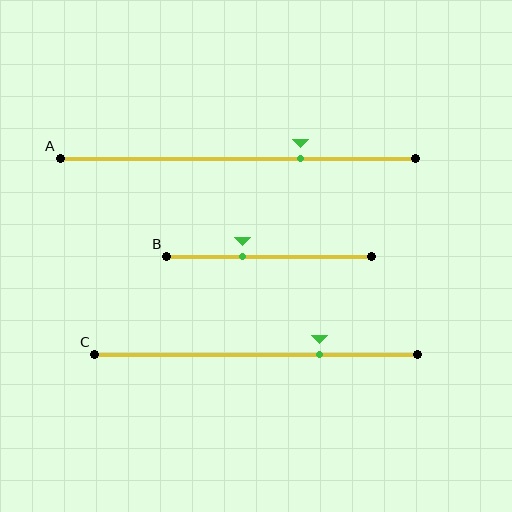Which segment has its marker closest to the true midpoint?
Segment B has its marker closest to the true midpoint.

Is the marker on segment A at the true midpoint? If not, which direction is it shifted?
No, the marker on segment A is shifted to the right by about 17% of the segment length.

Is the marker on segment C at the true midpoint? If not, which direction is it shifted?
No, the marker on segment C is shifted to the right by about 20% of the segment length.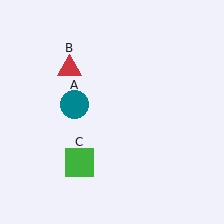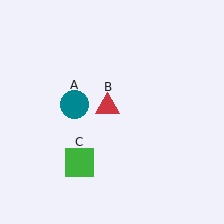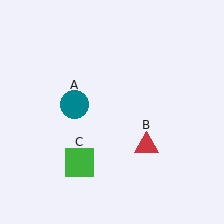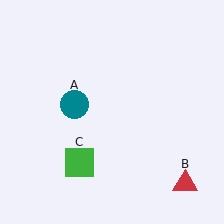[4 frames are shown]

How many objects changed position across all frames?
1 object changed position: red triangle (object B).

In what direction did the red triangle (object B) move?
The red triangle (object B) moved down and to the right.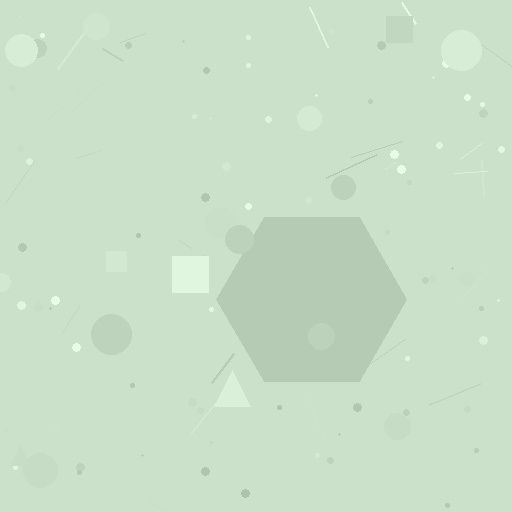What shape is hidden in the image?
A hexagon is hidden in the image.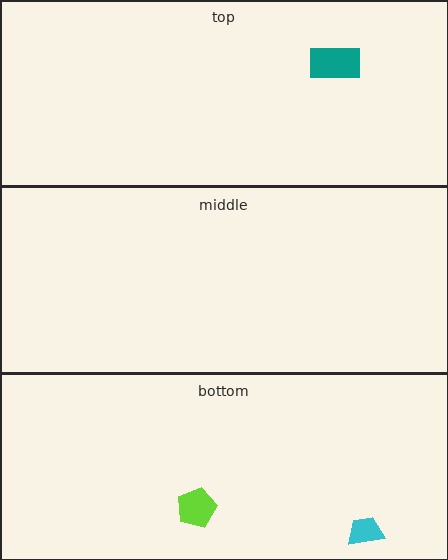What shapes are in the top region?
The teal rectangle.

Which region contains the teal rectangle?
The top region.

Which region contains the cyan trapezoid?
The bottom region.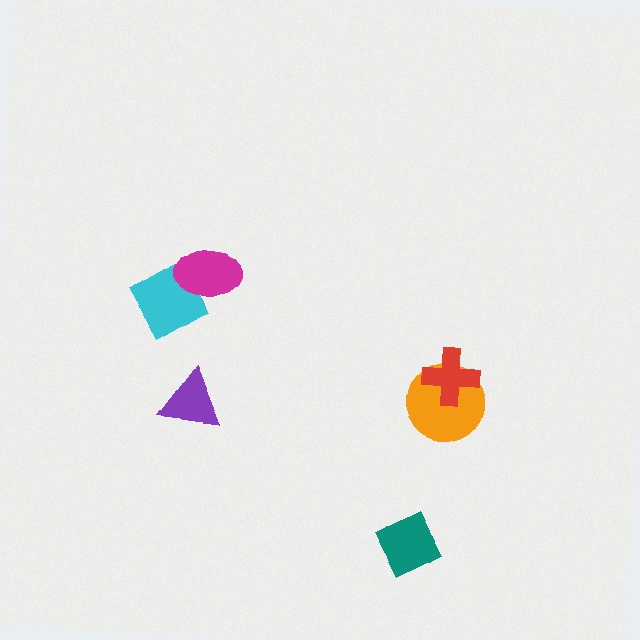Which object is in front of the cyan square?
The magenta ellipse is in front of the cyan square.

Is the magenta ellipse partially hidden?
No, no other shape covers it.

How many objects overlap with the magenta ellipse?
1 object overlaps with the magenta ellipse.